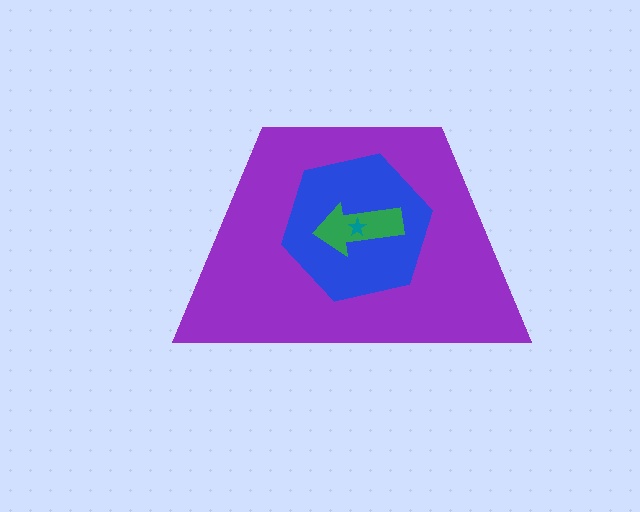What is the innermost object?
The teal star.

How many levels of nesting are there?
4.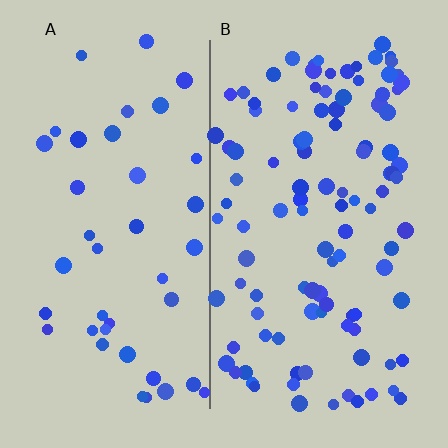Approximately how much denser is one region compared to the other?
Approximately 2.6× — region B over region A.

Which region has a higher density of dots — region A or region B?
B (the right).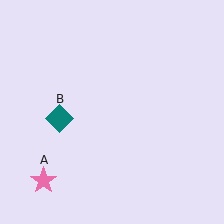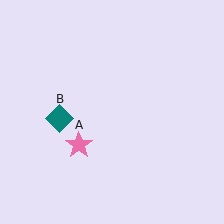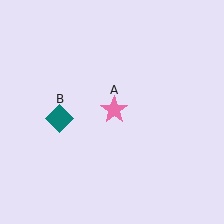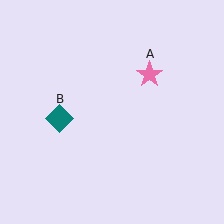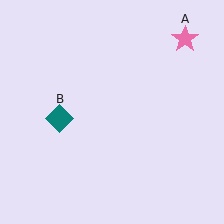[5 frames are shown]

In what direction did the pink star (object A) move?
The pink star (object A) moved up and to the right.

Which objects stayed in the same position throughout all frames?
Teal diamond (object B) remained stationary.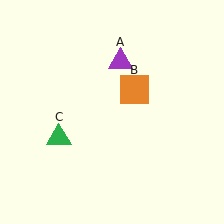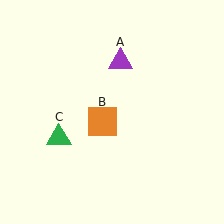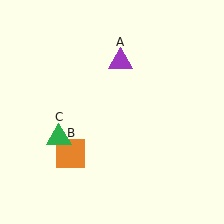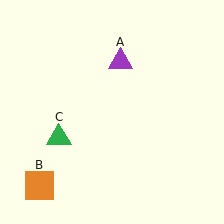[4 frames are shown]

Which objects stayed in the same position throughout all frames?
Purple triangle (object A) and green triangle (object C) remained stationary.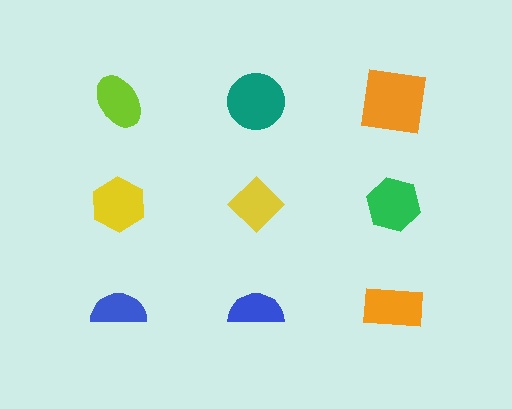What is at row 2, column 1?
A yellow hexagon.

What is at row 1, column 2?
A teal circle.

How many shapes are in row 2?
3 shapes.